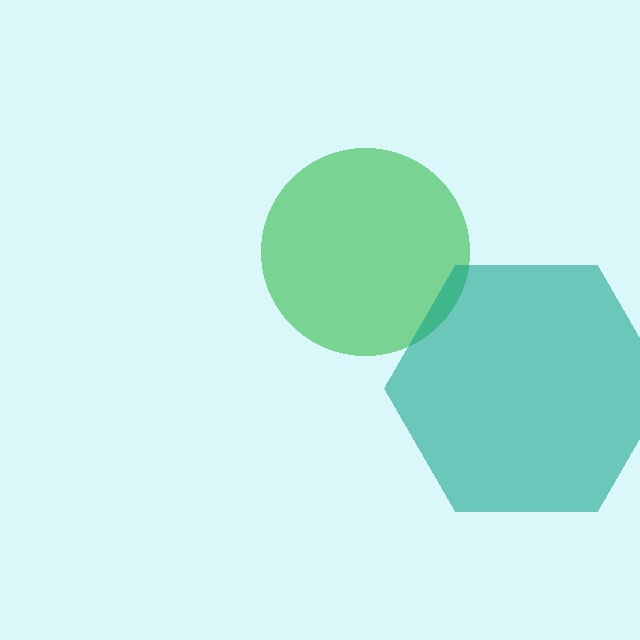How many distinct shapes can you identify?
There are 2 distinct shapes: a green circle, a teal hexagon.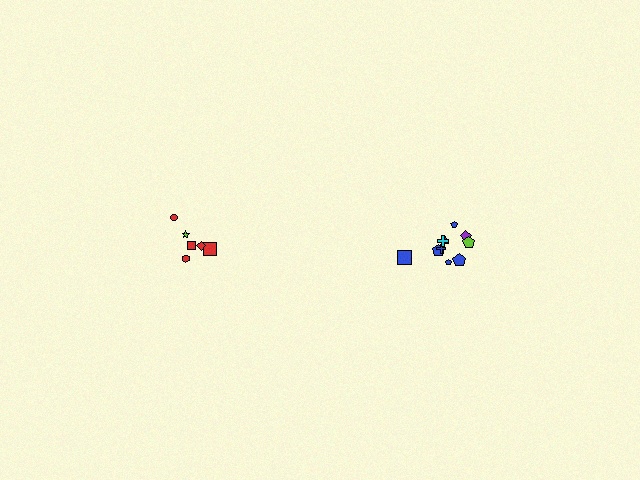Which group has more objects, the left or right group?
The right group.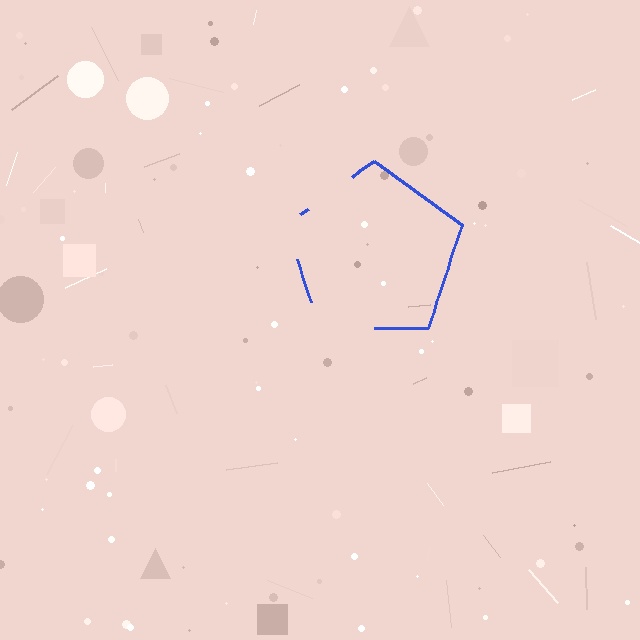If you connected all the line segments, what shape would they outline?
They would outline a pentagon.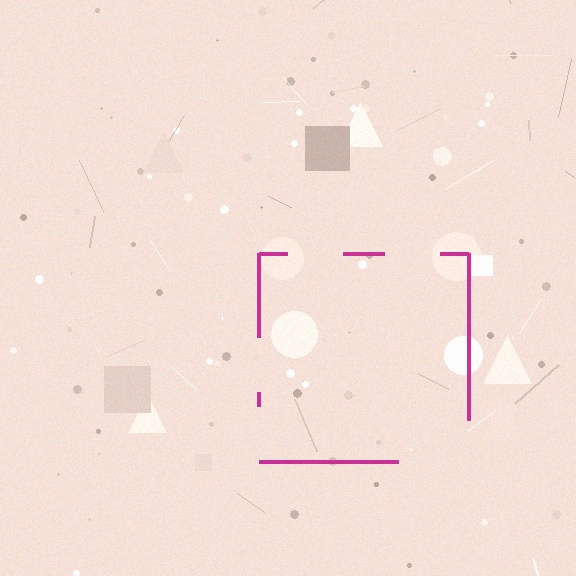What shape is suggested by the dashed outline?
The dashed outline suggests a square.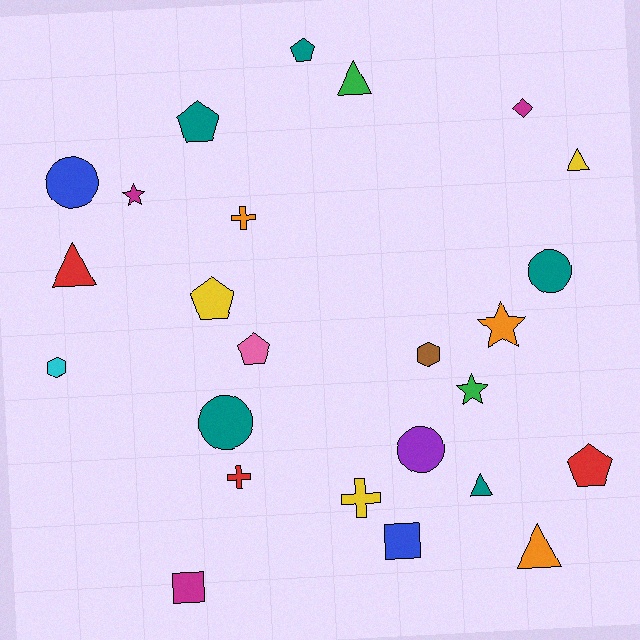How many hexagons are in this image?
There are 2 hexagons.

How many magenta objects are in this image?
There are 3 magenta objects.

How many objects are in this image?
There are 25 objects.